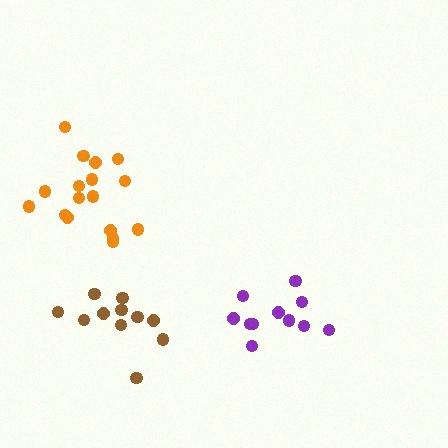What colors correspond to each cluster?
The clusters are colored: purple, orange, brown.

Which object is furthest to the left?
The orange cluster is leftmost.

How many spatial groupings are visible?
There are 3 spatial groupings.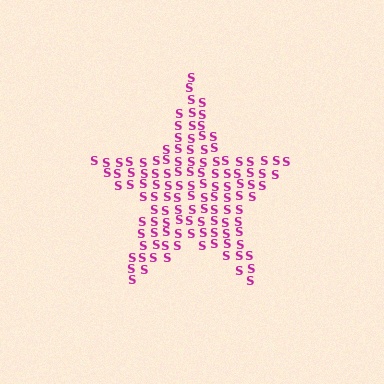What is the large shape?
The large shape is a star.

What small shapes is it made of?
It is made of small letter S's.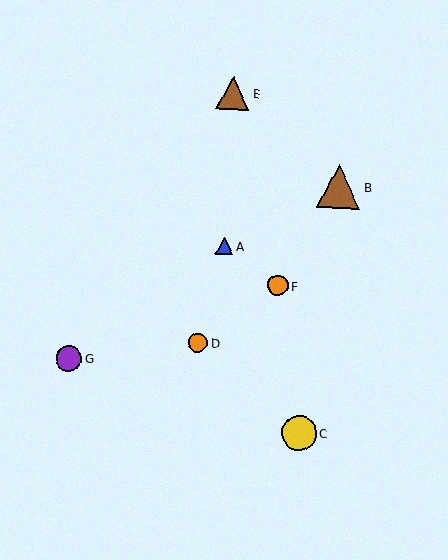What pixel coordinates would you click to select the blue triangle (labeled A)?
Click at (224, 246) to select the blue triangle A.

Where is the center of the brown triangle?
The center of the brown triangle is at (339, 187).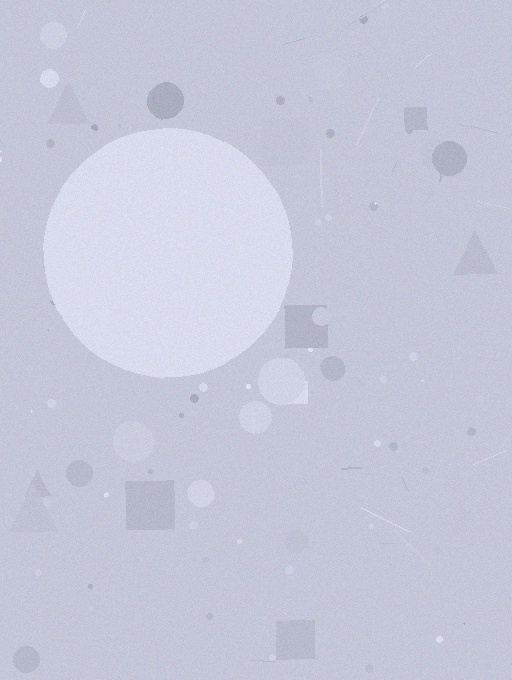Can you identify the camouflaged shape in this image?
The camouflaged shape is a circle.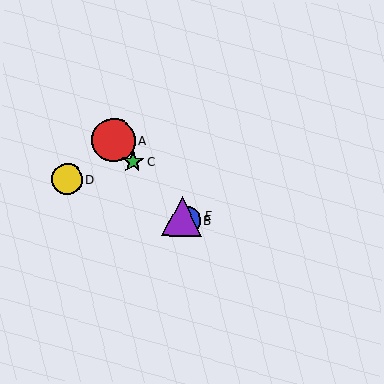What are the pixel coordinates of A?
Object A is at (114, 140).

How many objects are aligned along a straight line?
4 objects (A, B, C, E) are aligned along a straight line.